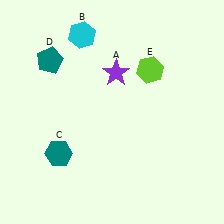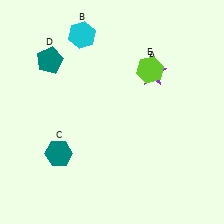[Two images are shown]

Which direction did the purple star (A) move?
The purple star (A) moved right.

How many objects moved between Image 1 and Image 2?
1 object moved between the two images.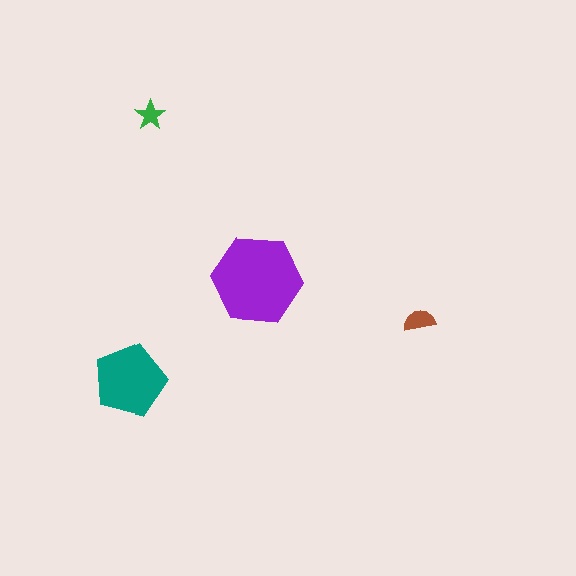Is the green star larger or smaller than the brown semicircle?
Smaller.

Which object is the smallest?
The green star.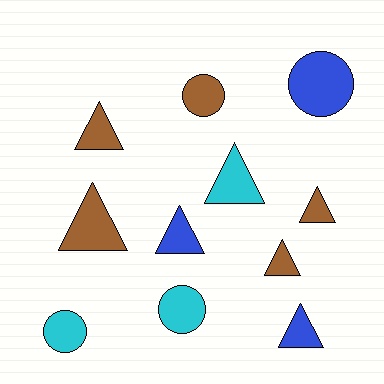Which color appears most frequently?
Brown, with 5 objects.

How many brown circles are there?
There is 1 brown circle.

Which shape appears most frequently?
Triangle, with 7 objects.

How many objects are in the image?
There are 11 objects.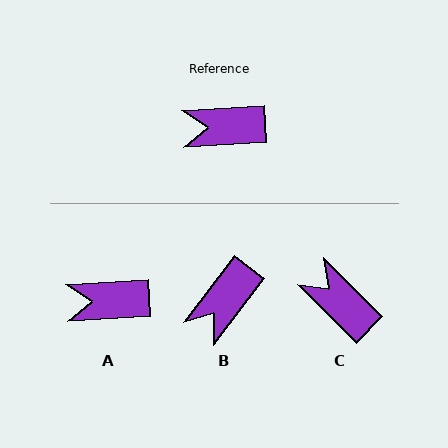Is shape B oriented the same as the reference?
No, it is off by about 49 degrees.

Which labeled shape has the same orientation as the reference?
A.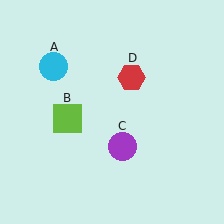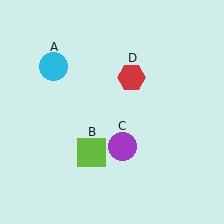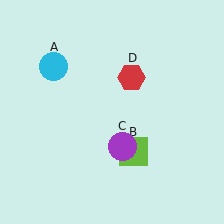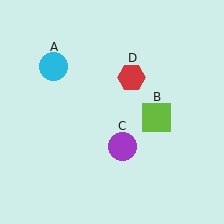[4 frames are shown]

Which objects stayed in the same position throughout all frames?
Cyan circle (object A) and purple circle (object C) and red hexagon (object D) remained stationary.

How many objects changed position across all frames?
1 object changed position: lime square (object B).